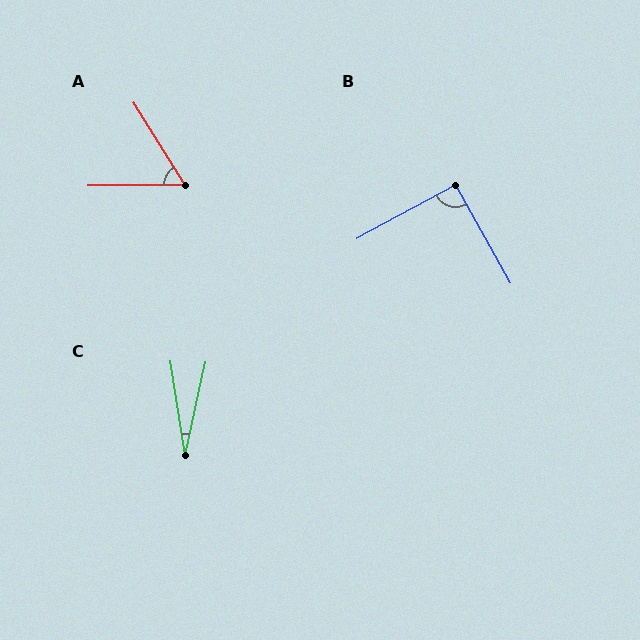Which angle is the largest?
B, at approximately 91 degrees.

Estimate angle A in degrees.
Approximately 59 degrees.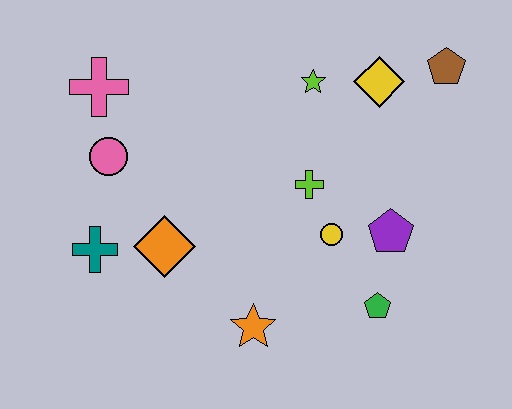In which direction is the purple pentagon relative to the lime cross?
The purple pentagon is to the right of the lime cross.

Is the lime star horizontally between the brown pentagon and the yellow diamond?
No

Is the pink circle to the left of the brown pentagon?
Yes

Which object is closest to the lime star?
The yellow diamond is closest to the lime star.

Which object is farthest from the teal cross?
The brown pentagon is farthest from the teal cross.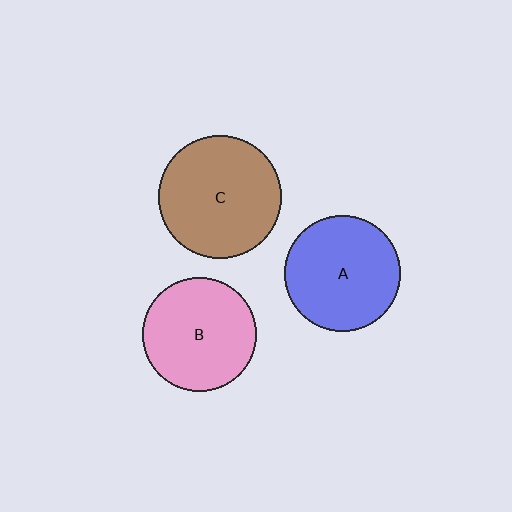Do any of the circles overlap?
No, none of the circles overlap.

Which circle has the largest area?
Circle C (brown).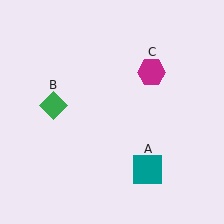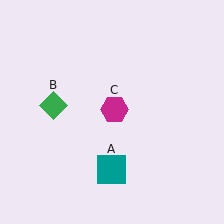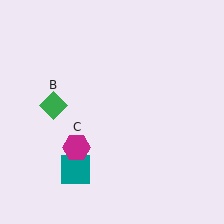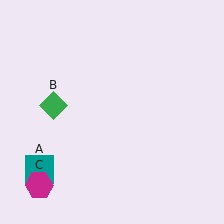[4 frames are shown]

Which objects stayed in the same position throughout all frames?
Green diamond (object B) remained stationary.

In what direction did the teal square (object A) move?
The teal square (object A) moved left.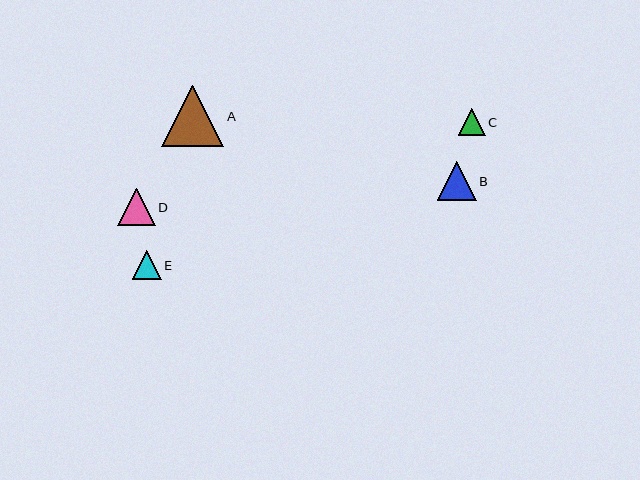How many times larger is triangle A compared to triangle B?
Triangle A is approximately 1.6 times the size of triangle B.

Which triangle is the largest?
Triangle A is the largest with a size of approximately 62 pixels.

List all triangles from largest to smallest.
From largest to smallest: A, B, D, E, C.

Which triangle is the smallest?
Triangle C is the smallest with a size of approximately 27 pixels.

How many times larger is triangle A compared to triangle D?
Triangle A is approximately 1.7 times the size of triangle D.